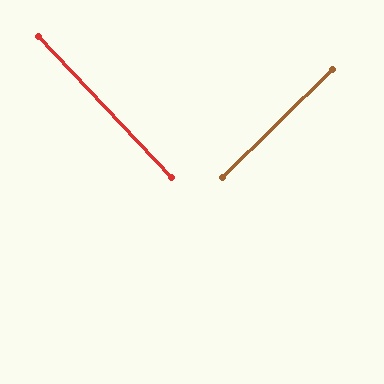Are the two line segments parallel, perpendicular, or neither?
Perpendicular — they meet at approximately 89°.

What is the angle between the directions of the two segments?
Approximately 89 degrees.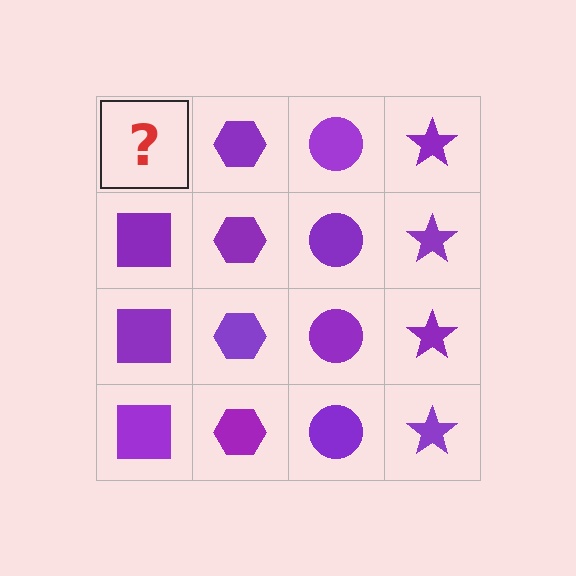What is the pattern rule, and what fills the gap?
The rule is that each column has a consistent shape. The gap should be filled with a purple square.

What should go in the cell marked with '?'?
The missing cell should contain a purple square.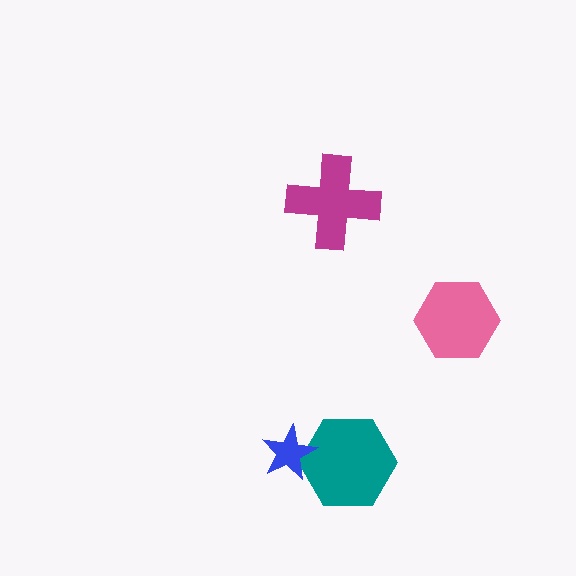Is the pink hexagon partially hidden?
No, no other shape covers it.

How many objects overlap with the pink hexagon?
0 objects overlap with the pink hexagon.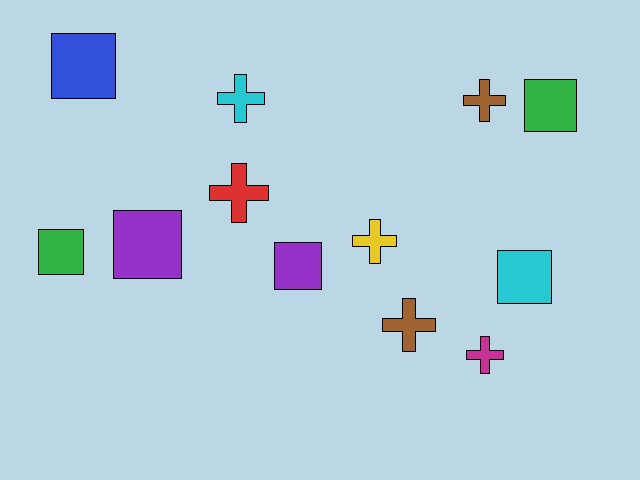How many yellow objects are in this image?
There is 1 yellow object.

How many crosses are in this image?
There are 6 crosses.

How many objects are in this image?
There are 12 objects.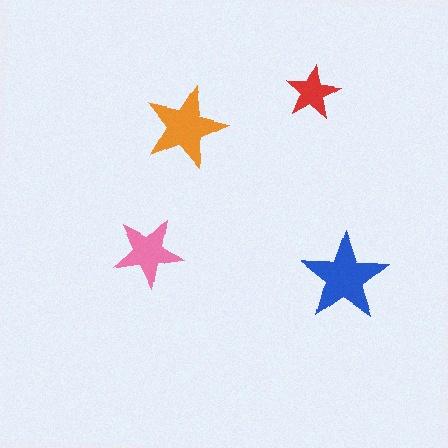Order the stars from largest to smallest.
the blue one, the orange one, the pink one, the red one.